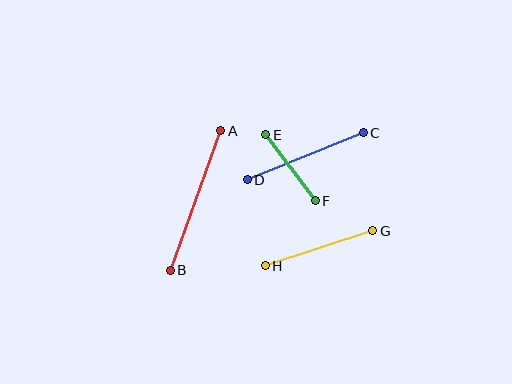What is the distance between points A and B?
The distance is approximately 148 pixels.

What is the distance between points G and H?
The distance is approximately 113 pixels.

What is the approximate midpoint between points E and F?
The midpoint is at approximately (291, 168) pixels.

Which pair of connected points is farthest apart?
Points A and B are farthest apart.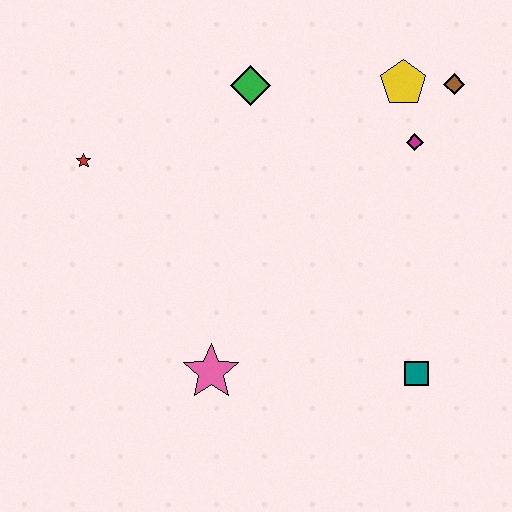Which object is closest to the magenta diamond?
The yellow pentagon is closest to the magenta diamond.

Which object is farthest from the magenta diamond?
The red star is farthest from the magenta diamond.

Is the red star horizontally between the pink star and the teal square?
No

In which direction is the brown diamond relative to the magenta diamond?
The brown diamond is above the magenta diamond.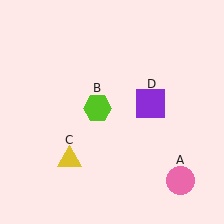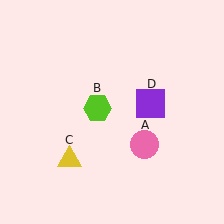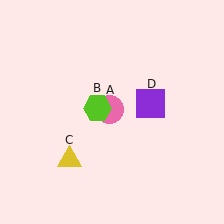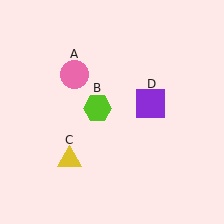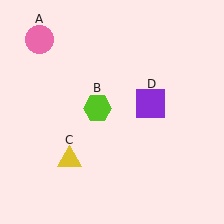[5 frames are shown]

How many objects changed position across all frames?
1 object changed position: pink circle (object A).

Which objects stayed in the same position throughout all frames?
Lime hexagon (object B) and yellow triangle (object C) and purple square (object D) remained stationary.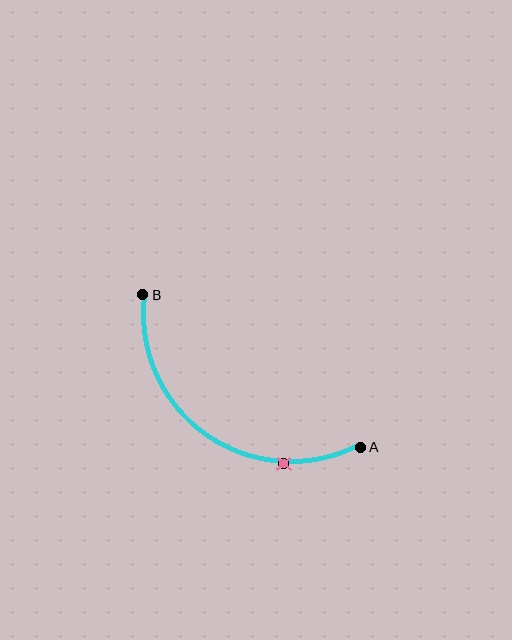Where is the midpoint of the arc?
The arc midpoint is the point on the curve farthest from the straight line joining A and B. It sits below and to the left of that line.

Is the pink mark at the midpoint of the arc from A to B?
No. The pink mark lies on the arc but is closer to endpoint A. The arc midpoint would be at the point on the curve equidistant along the arc from both A and B.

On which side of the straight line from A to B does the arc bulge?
The arc bulges below and to the left of the straight line connecting A and B.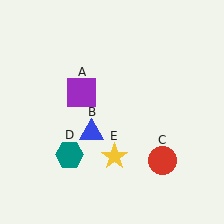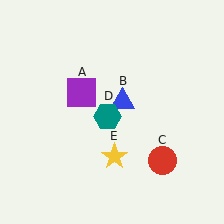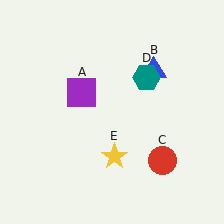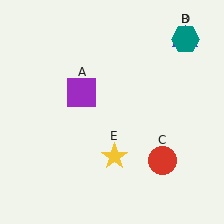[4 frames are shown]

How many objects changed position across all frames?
2 objects changed position: blue triangle (object B), teal hexagon (object D).